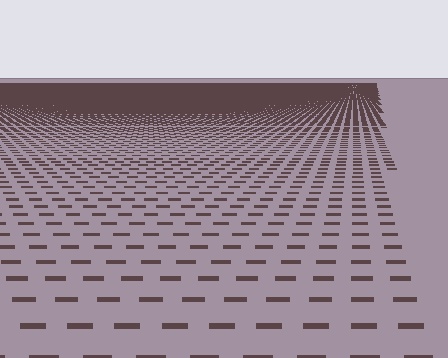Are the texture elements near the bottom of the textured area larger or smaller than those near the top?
Larger. Near the bottom, elements are closer to the viewer and appear at a bigger on-screen size.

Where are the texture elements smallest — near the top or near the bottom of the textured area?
Near the top.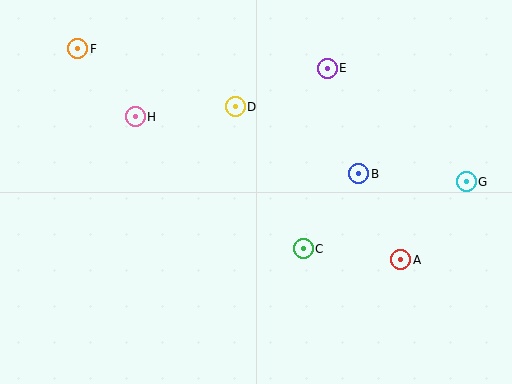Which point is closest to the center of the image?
Point C at (303, 249) is closest to the center.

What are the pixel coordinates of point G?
Point G is at (466, 182).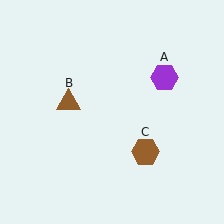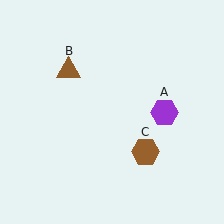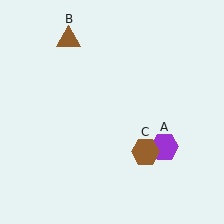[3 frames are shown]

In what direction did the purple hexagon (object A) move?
The purple hexagon (object A) moved down.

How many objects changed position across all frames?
2 objects changed position: purple hexagon (object A), brown triangle (object B).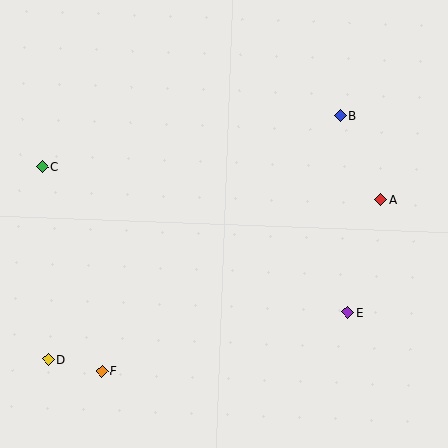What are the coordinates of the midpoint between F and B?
The midpoint between F and B is at (221, 243).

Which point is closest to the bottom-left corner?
Point D is closest to the bottom-left corner.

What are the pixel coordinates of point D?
Point D is at (48, 359).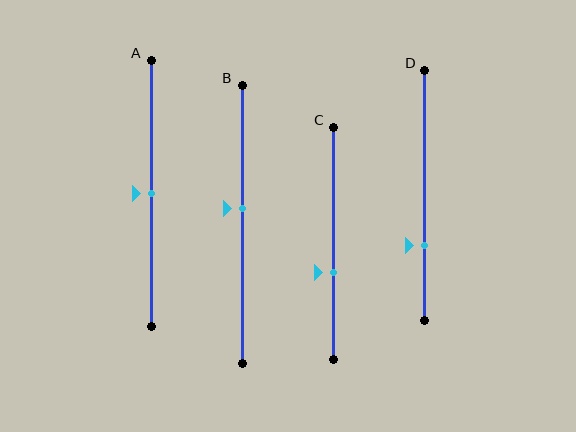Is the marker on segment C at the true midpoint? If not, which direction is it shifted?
No, the marker on segment C is shifted downward by about 12% of the segment length.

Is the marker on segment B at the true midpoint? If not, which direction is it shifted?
No, the marker on segment B is shifted upward by about 6% of the segment length.